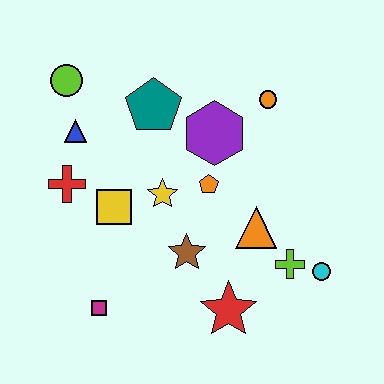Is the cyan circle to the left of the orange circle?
No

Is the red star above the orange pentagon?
No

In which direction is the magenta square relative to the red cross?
The magenta square is below the red cross.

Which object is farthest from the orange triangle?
The lime circle is farthest from the orange triangle.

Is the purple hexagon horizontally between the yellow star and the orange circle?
Yes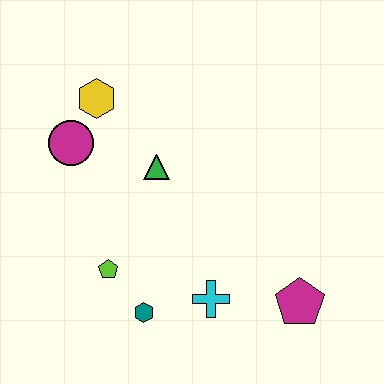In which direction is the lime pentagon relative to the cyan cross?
The lime pentagon is to the left of the cyan cross.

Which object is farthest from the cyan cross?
The yellow hexagon is farthest from the cyan cross.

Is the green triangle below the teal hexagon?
No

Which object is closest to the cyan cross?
The teal hexagon is closest to the cyan cross.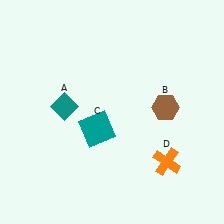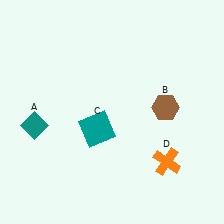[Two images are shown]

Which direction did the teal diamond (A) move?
The teal diamond (A) moved left.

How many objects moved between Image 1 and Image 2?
1 object moved between the two images.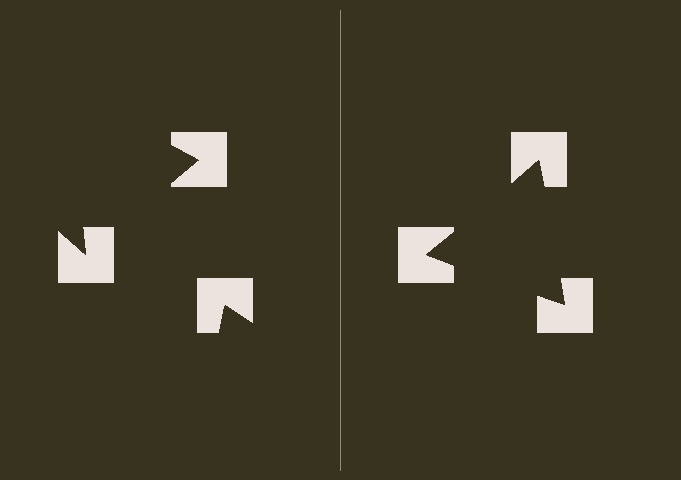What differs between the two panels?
The notched squares are positioned identically on both sides; only the wedge orientations differ. On the right they align to a triangle; on the left they are misaligned.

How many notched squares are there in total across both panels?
6 — 3 on each side.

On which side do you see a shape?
An illusory triangle appears on the right side. On the left side the wedge cuts are rotated, so no coherent shape forms.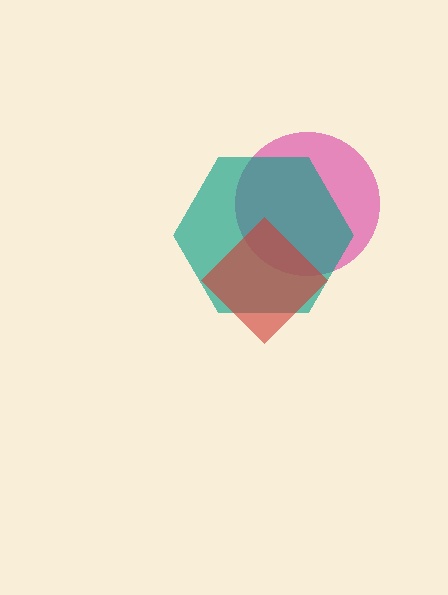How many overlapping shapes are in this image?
There are 3 overlapping shapes in the image.